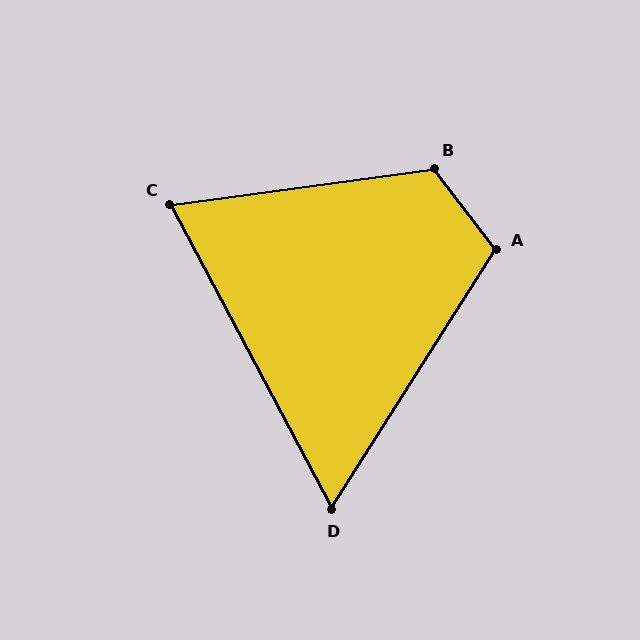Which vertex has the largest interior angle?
B, at approximately 120 degrees.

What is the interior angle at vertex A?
Approximately 110 degrees (obtuse).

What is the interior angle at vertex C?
Approximately 70 degrees (acute).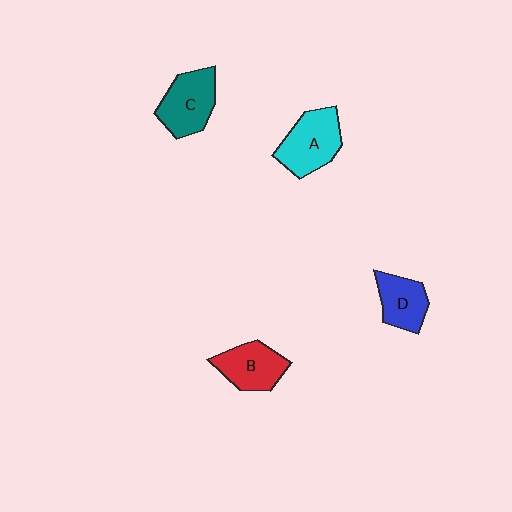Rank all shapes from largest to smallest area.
From largest to smallest: A (cyan), C (teal), B (red), D (blue).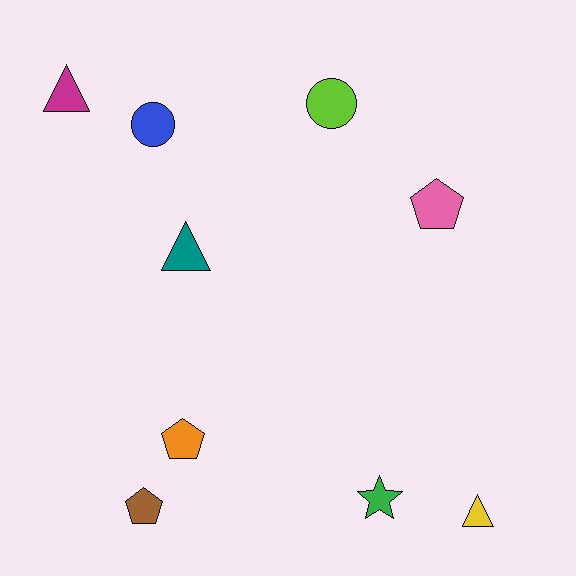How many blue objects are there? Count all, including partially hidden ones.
There is 1 blue object.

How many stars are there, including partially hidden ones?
There is 1 star.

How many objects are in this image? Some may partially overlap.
There are 9 objects.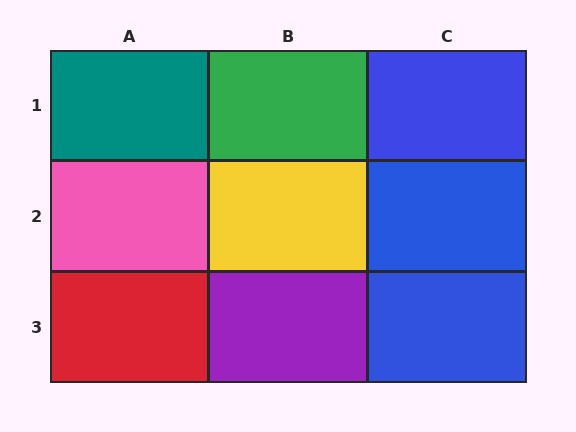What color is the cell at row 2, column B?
Yellow.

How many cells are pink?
1 cell is pink.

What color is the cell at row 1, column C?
Blue.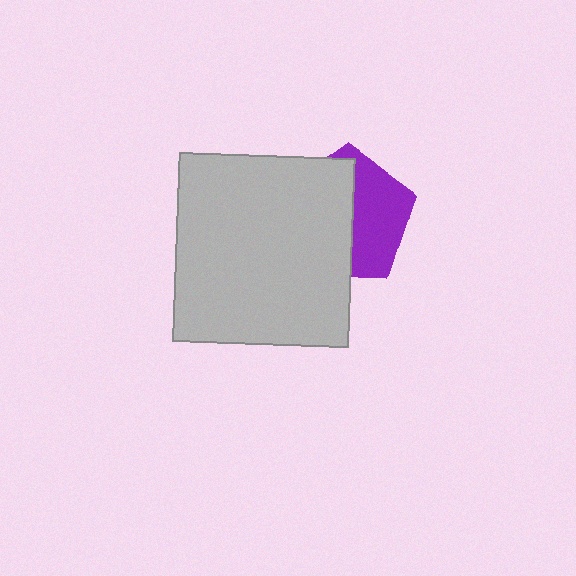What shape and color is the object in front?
The object in front is a light gray rectangle.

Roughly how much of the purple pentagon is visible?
A small part of it is visible (roughly 44%).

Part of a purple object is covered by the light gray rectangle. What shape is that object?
It is a pentagon.